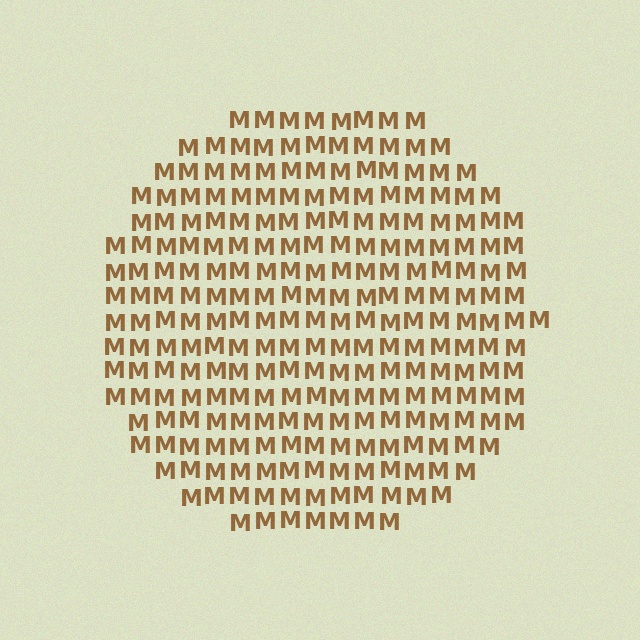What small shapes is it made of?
It is made of small letter M's.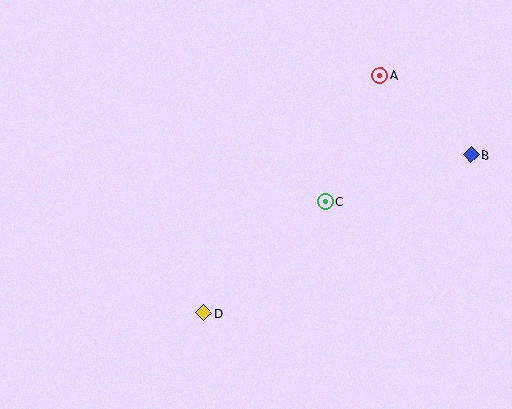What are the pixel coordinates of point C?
Point C is at (325, 201).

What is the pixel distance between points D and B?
The distance between D and B is 310 pixels.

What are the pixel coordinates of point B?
Point B is at (471, 155).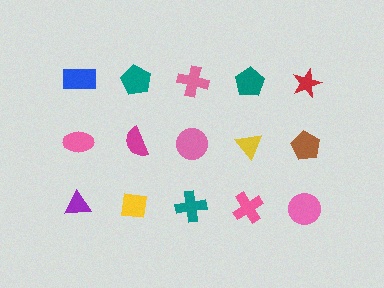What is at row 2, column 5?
A brown pentagon.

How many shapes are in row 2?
5 shapes.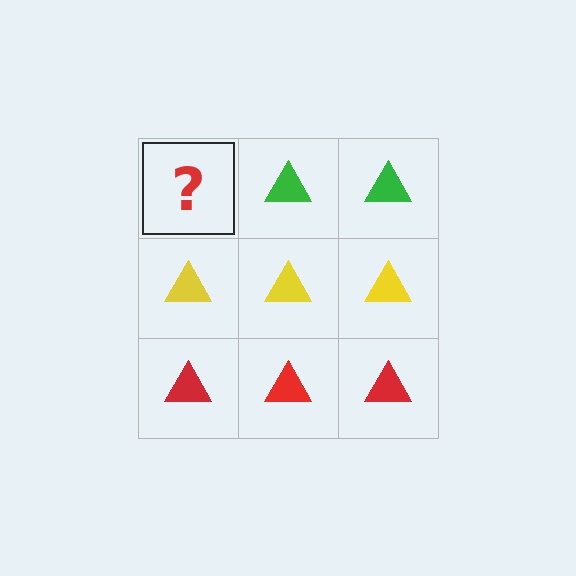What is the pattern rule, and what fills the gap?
The rule is that each row has a consistent color. The gap should be filled with a green triangle.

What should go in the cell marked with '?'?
The missing cell should contain a green triangle.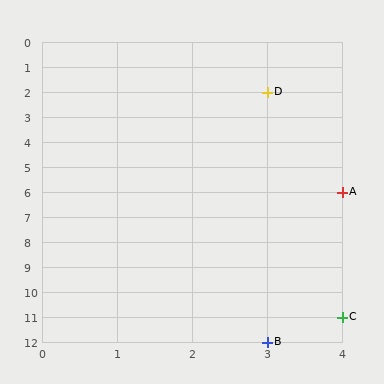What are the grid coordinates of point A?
Point A is at grid coordinates (4, 6).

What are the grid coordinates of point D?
Point D is at grid coordinates (3, 2).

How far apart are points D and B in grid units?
Points D and B are 10 rows apart.